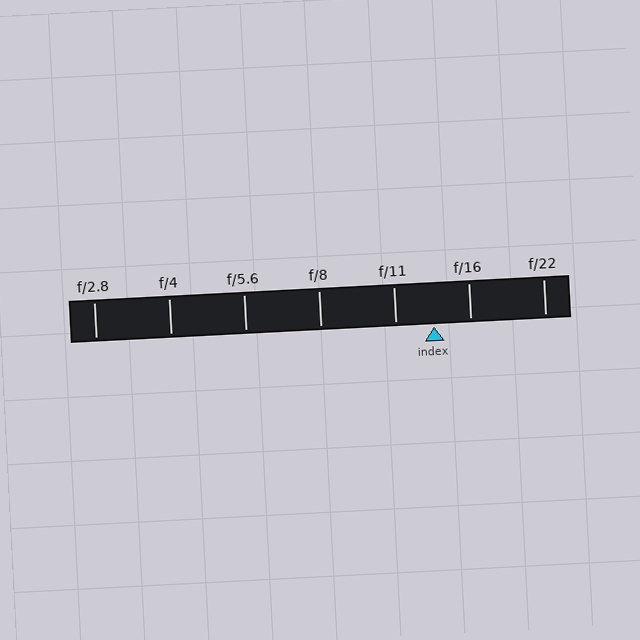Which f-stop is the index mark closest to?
The index mark is closest to f/16.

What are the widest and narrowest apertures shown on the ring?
The widest aperture shown is f/2.8 and the narrowest is f/22.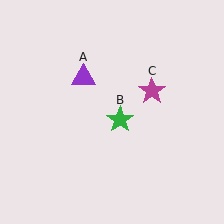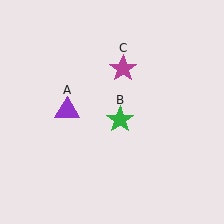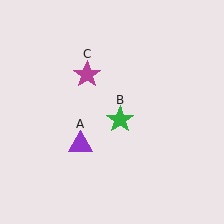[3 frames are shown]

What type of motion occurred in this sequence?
The purple triangle (object A), magenta star (object C) rotated counterclockwise around the center of the scene.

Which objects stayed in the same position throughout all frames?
Green star (object B) remained stationary.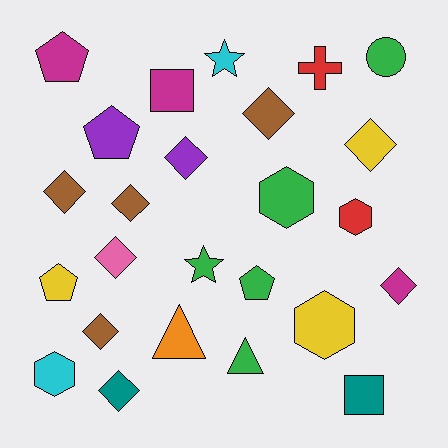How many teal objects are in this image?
There are 2 teal objects.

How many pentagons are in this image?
There are 4 pentagons.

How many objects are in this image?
There are 25 objects.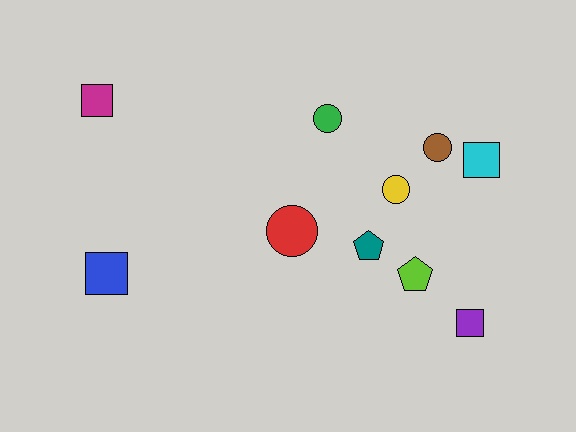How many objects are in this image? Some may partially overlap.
There are 10 objects.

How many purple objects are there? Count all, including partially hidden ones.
There is 1 purple object.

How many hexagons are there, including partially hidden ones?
There are no hexagons.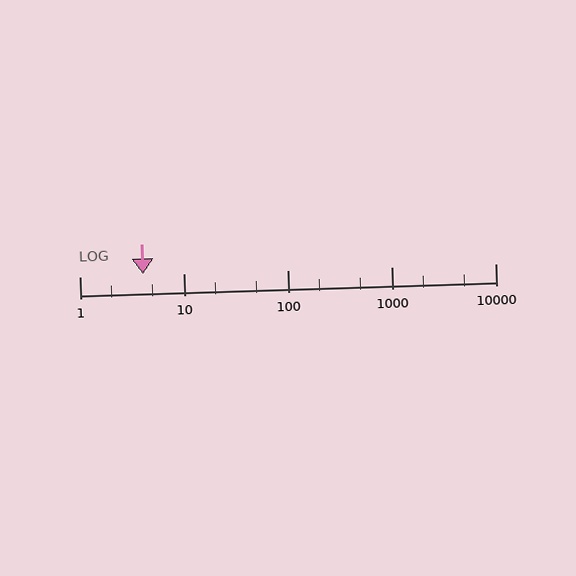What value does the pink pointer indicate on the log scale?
The pointer indicates approximately 4.1.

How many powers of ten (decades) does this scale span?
The scale spans 4 decades, from 1 to 10000.